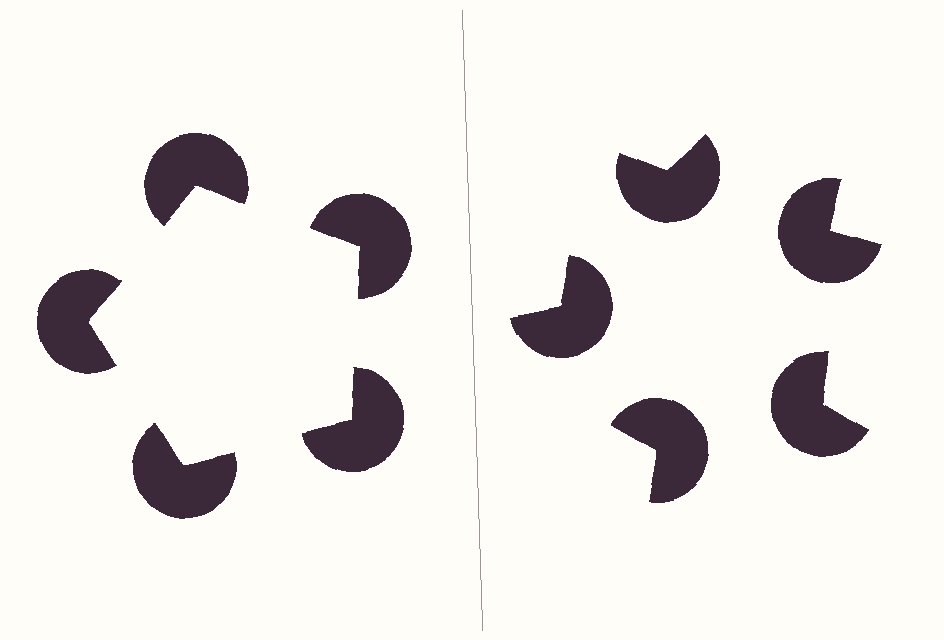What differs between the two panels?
The pac-man discs are positioned identically on both sides; only the wedge orientations differ. On the left they align to a pentagon; on the right they are misaligned.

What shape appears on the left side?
An illusory pentagon.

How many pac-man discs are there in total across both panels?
10 — 5 on each side.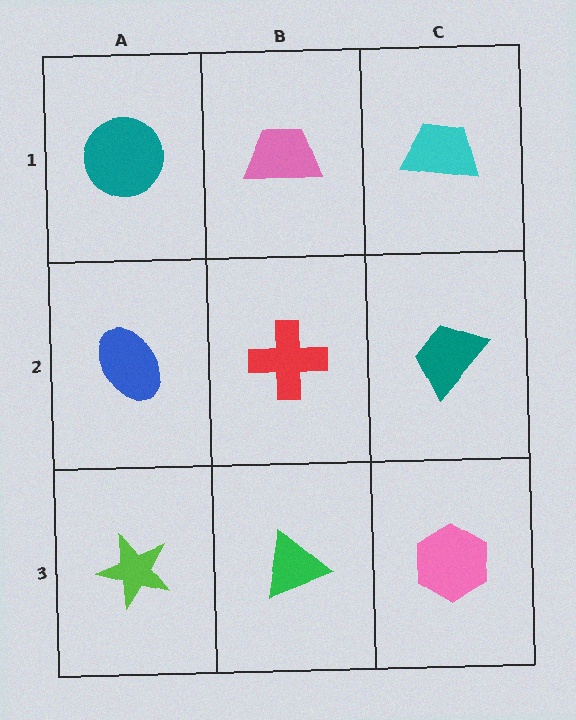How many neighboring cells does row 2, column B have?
4.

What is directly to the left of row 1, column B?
A teal circle.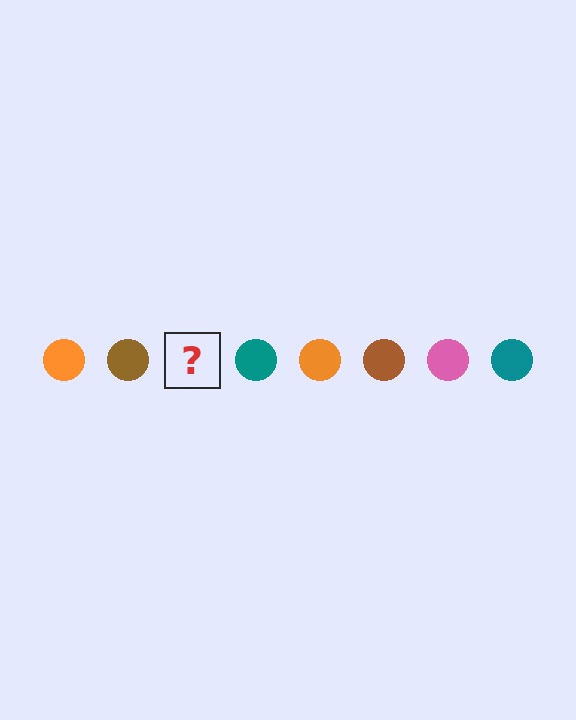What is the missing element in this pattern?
The missing element is a pink circle.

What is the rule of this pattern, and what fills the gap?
The rule is that the pattern cycles through orange, brown, pink, teal circles. The gap should be filled with a pink circle.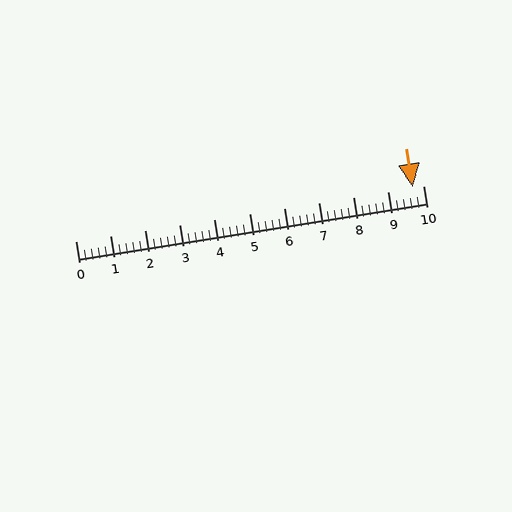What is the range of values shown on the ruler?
The ruler shows values from 0 to 10.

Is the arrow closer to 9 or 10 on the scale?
The arrow is closer to 10.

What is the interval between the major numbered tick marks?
The major tick marks are spaced 1 units apart.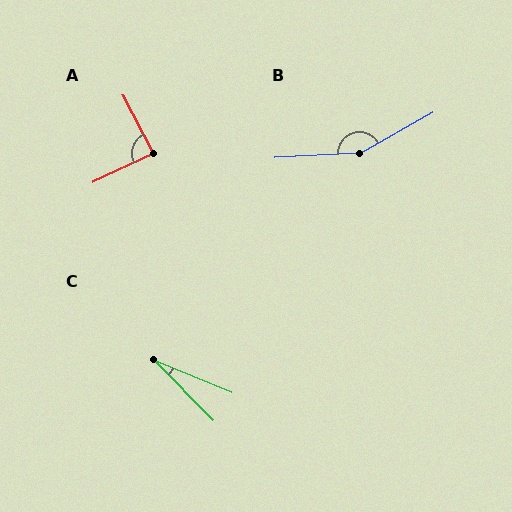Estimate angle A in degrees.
Approximately 88 degrees.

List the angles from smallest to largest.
C (23°), A (88°), B (153°).